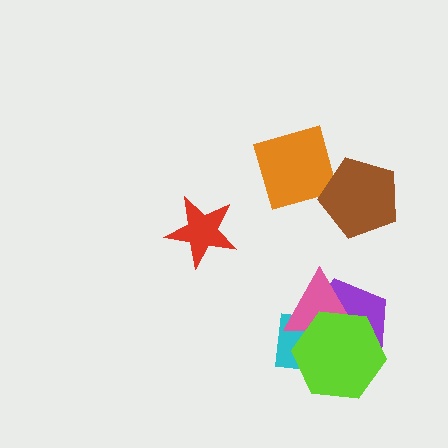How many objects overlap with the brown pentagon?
1 object overlaps with the brown pentagon.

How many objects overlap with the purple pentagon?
3 objects overlap with the purple pentagon.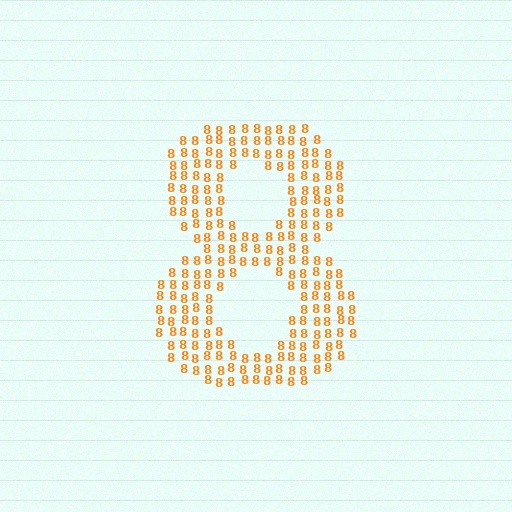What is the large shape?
The large shape is the digit 8.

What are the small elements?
The small elements are digit 8's.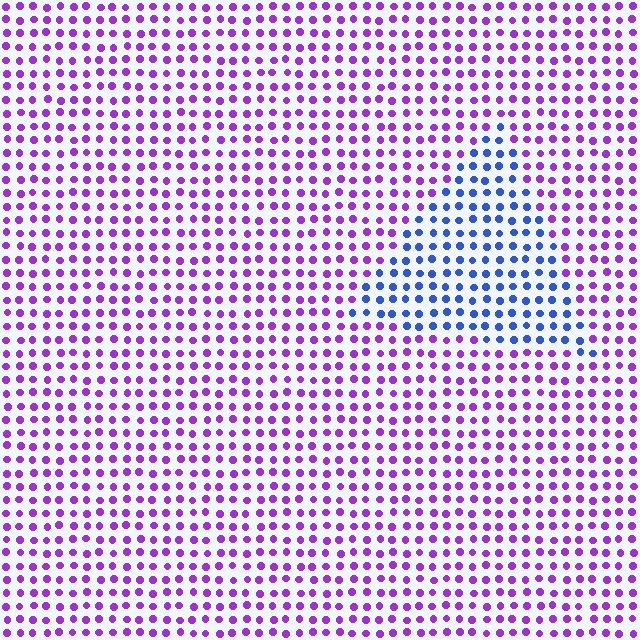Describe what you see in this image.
The image is filled with small purple elements in a uniform arrangement. A triangle-shaped region is visible where the elements are tinted to a slightly different hue, forming a subtle color boundary.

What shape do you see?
I see a triangle.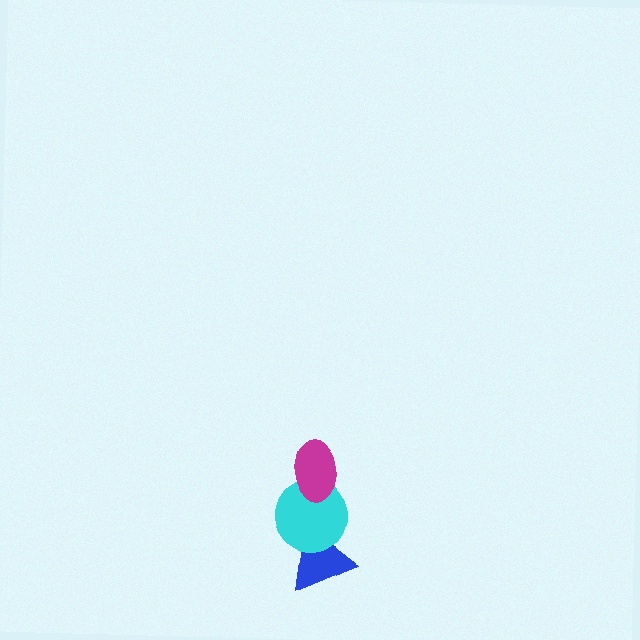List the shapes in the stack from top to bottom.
From top to bottom: the magenta ellipse, the cyan circle, the blue triangle.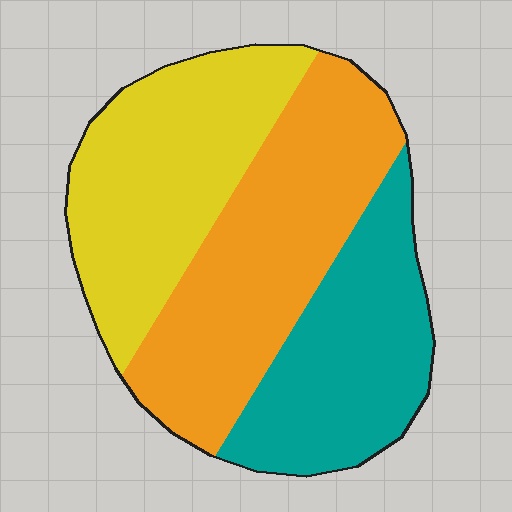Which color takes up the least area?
Teal, at roughly 30%.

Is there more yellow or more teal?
Yellow.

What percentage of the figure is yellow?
Yellow takes up about one third (1/3) of the figure.